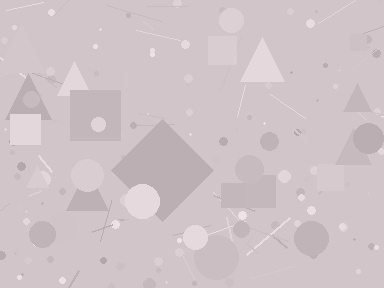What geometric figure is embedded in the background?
A diamond is embedded in the background.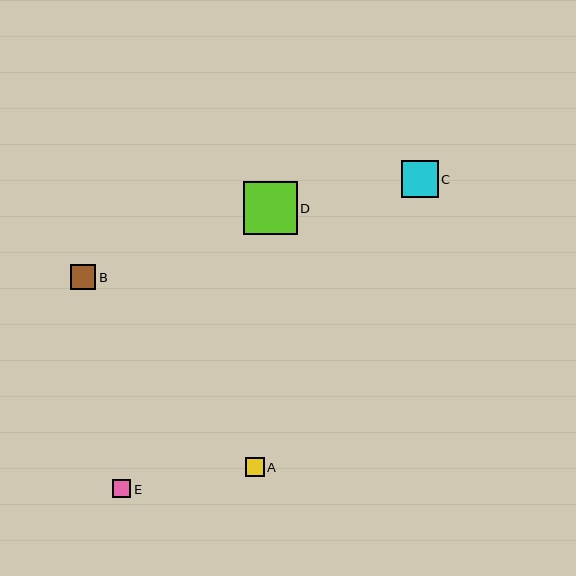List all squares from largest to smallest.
From largest to smallest: D, C, B, A, E.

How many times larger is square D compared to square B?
Square D is approximately 2.1 times the size of square B.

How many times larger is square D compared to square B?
Square D is approximately 2.1 times the size of square B.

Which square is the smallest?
Square E is the smallest with a size of approximately 18 pixels.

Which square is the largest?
Square D is the largest with a size of approximately 53 pixels.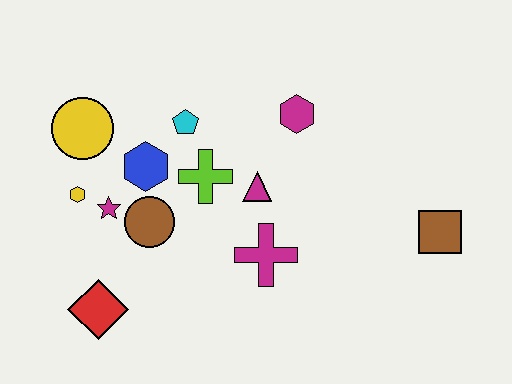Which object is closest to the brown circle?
The magenta star is closest to the brown circle.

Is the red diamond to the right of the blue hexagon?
No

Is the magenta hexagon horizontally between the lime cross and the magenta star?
No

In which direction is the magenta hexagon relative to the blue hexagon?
The magenta hexagon is to the right of the blue hexagon.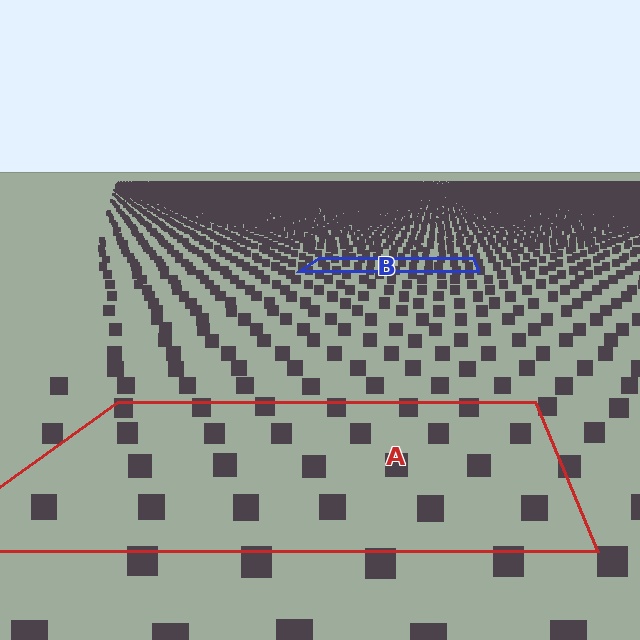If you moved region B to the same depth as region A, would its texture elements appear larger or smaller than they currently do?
They would appear larger. At a closer depth, the same texture elements are projected at a bigger on-screen size.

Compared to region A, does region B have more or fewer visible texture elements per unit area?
Region B has more texture elements per unit area — they are packed more densely because it is farther away.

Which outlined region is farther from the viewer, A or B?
Region B is farther from the viewer — the texture elements inside it appear smaller and more densely packed.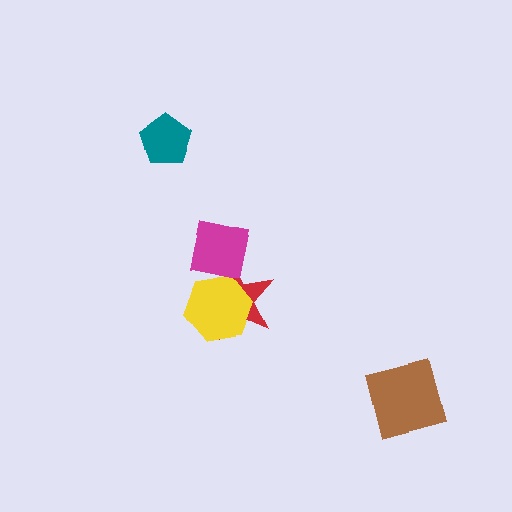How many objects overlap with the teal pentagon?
0 objects overlap with the teal pentagon.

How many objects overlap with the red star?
2 objects overlap with the red star.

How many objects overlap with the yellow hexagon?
2 objects overlap with the yellow hexagon.